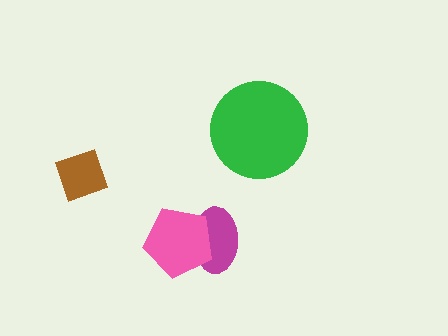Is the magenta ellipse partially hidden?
Yes, it is partially covered by another shape.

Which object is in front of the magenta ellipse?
The pink pentagon is in front of the magenta ellipse.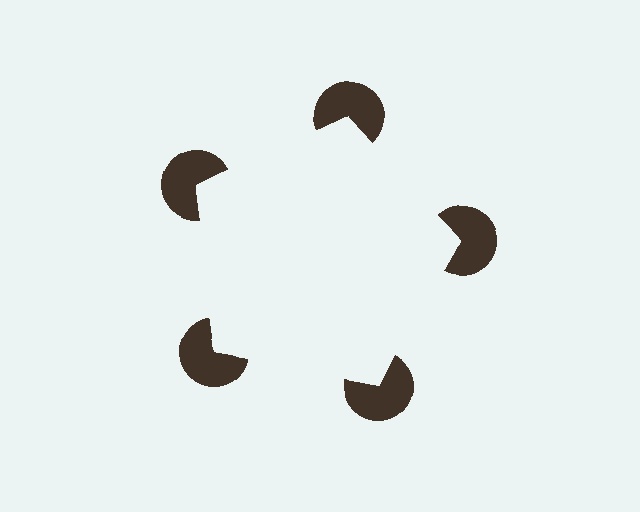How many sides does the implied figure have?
5 sides.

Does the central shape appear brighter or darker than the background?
It typically appears slightly brighter than the background, even though no actual brightness change is drawn.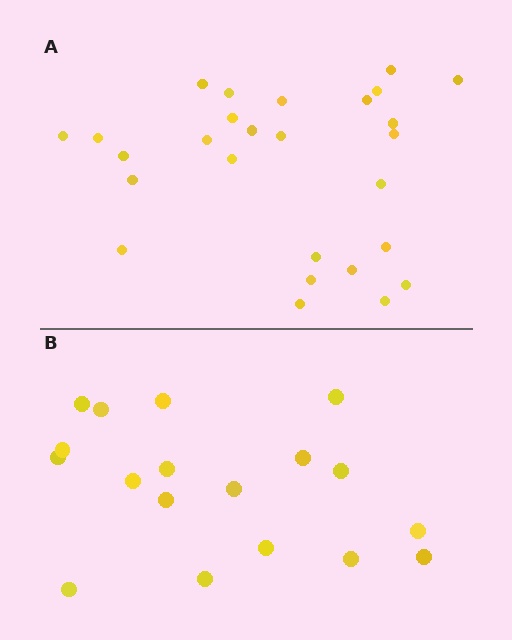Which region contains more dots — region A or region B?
Region A (the top region) has more dots.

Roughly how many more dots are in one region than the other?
Region A has roughly 8 or so more dots than region B.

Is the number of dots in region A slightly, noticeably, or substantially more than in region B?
Region A has substantially more. The ratio is roughly 1.5 to 1.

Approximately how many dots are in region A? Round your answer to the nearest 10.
About 30 dots. (The exact count is 27, which rounds to 30.)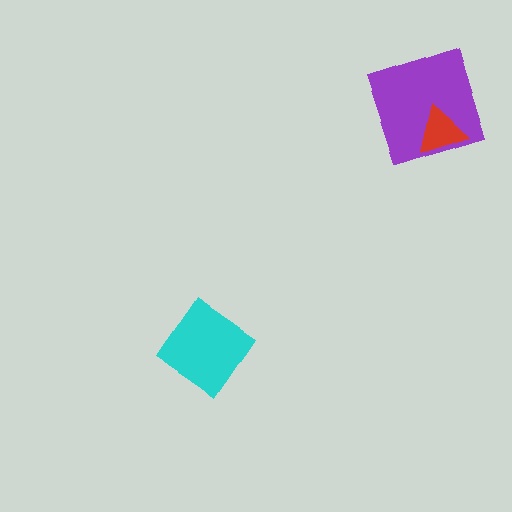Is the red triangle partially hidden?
No, no other shape covers it.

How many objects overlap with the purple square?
1 object overlaps with the purple square.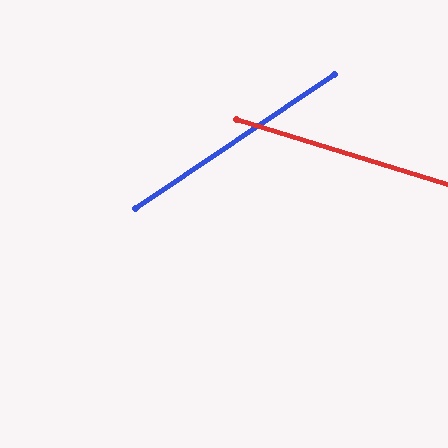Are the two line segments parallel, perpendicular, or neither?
Neither parallel nor perpendicular — they differ by about 51°.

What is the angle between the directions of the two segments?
Approximately 51 degrees.